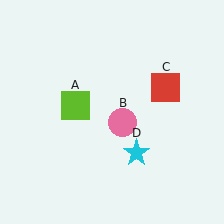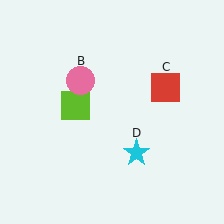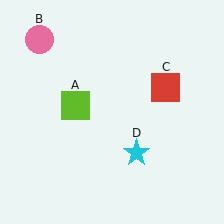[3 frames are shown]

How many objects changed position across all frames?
1 object changed position: pink circle (object B).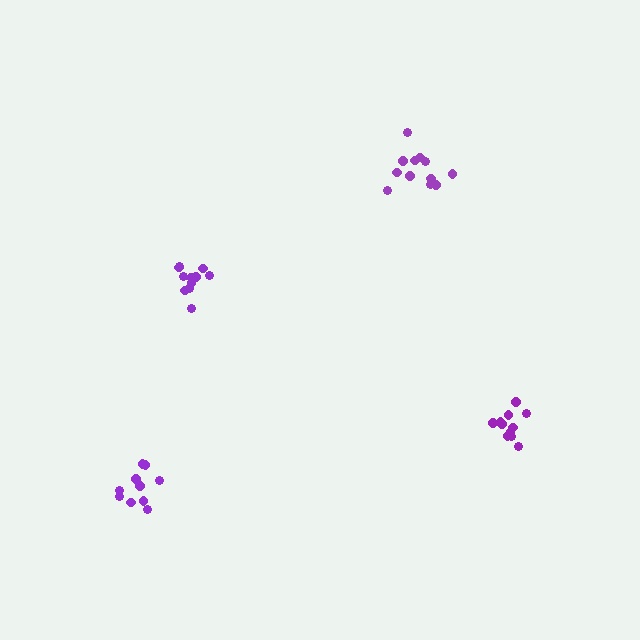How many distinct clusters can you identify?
There are 4 distinct clusters.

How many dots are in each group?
Group 1: 10 dots, Group 2: 12 dots, Group 3: 11 dots, Group 4: 11 dots (44 total).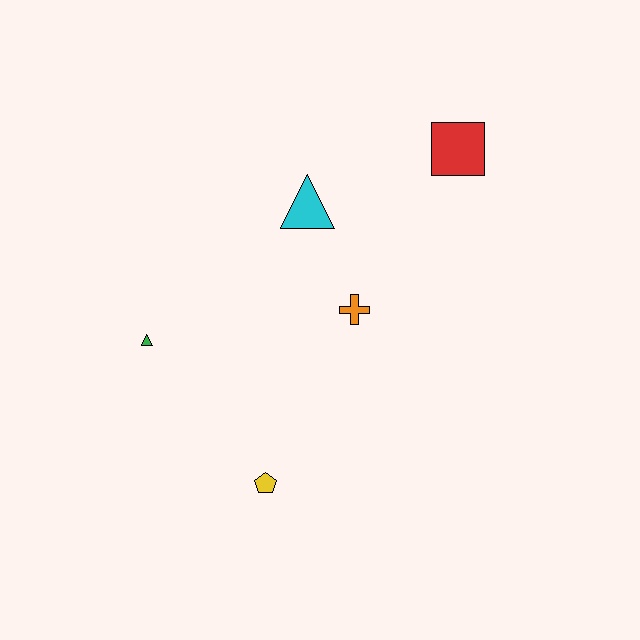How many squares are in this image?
There is 1 square.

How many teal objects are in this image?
There are no teal objects.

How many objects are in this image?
There are 5 objects.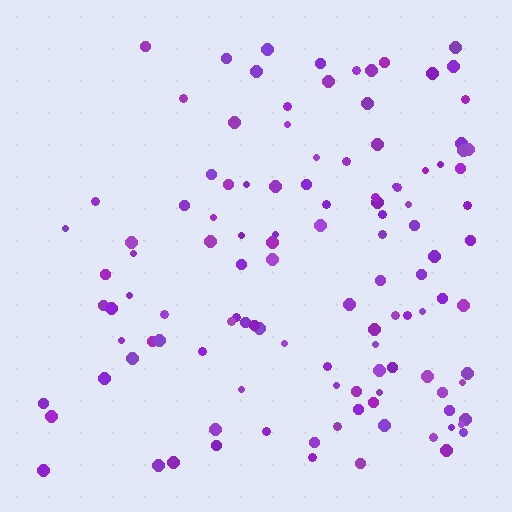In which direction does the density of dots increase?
From left to right, with the right side densest.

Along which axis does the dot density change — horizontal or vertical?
Horizontal.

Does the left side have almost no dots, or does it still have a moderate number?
Still a moderate number, just noticeably fewer than the right.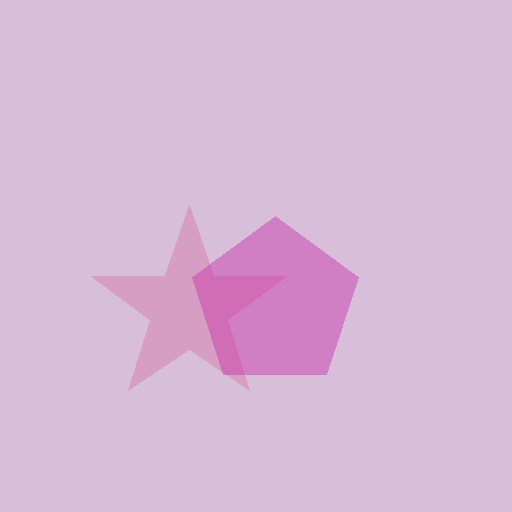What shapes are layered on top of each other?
The layered shapes are: a pink star, a magenta pentagon.